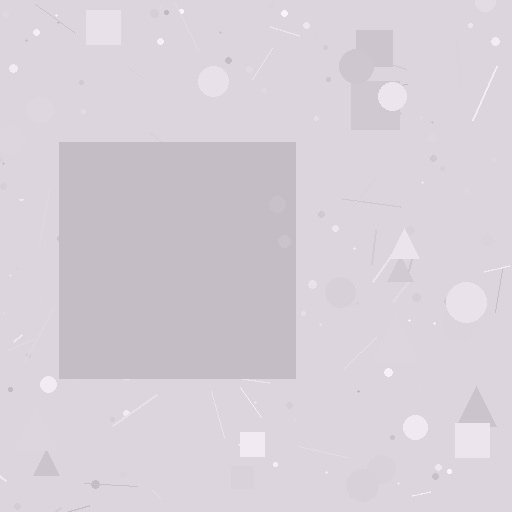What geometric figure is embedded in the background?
A square is embedded in the background.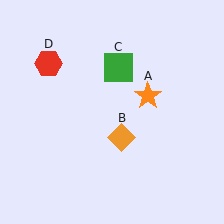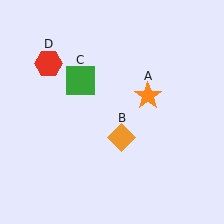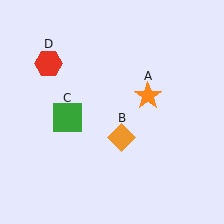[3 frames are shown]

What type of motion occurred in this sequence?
The green square (object C) rotated counterclockwise around the center of the scene.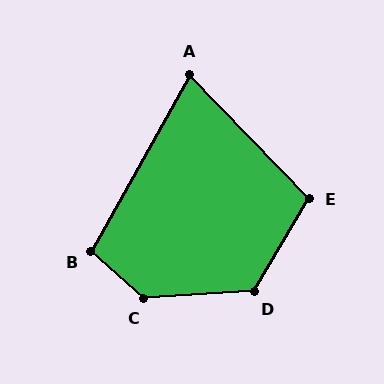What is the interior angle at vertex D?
Approximately 124 degrees (obtuse).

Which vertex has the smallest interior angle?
A, at approximately 73 degrees.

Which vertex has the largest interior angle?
C, at approximately 134 degrees.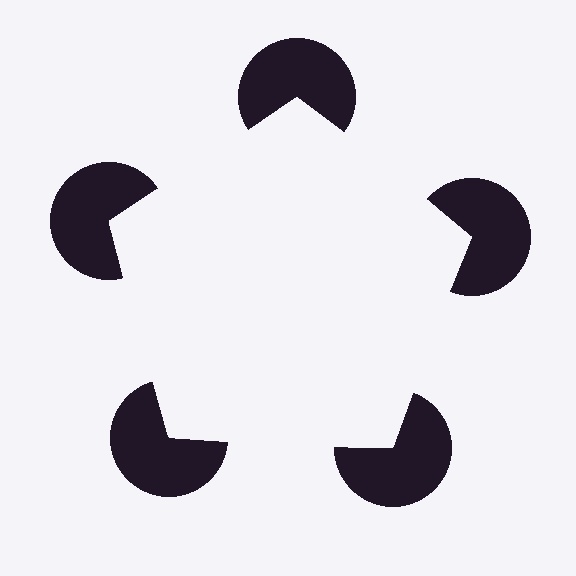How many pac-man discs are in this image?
There are 5 — one at each vertex of the illusory pentagon.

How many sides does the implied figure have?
5 sides.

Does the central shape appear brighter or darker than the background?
It typically appears slightly brighter than the background, even though no actual brightness change is drawn.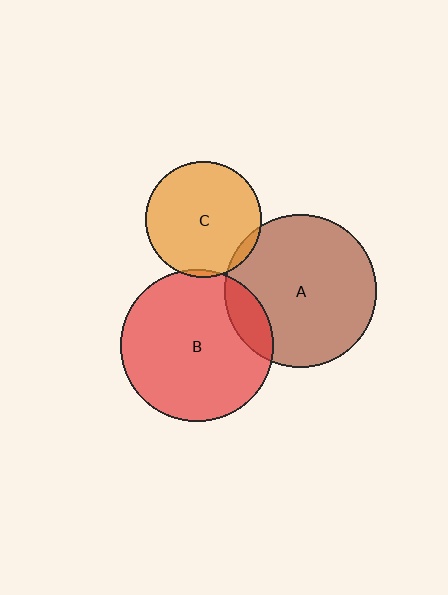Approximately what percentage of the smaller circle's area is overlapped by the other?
Approximately 5%.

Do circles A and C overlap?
Yes.